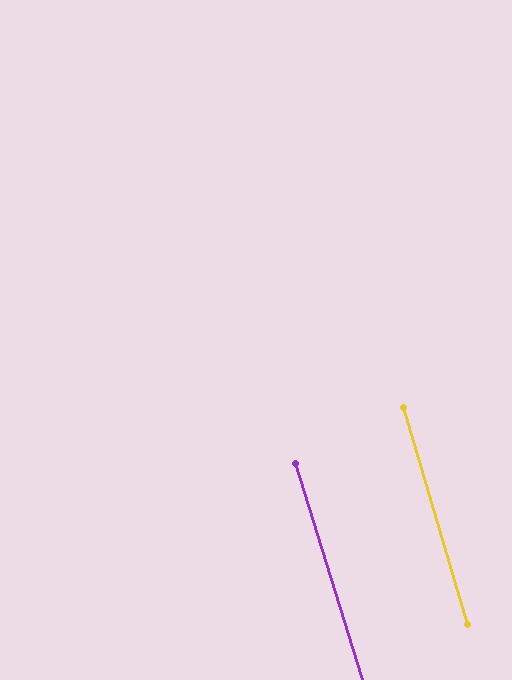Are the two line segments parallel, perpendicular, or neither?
Parallel — their directions differ by only 0.8°.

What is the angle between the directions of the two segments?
Approximately 1 degree.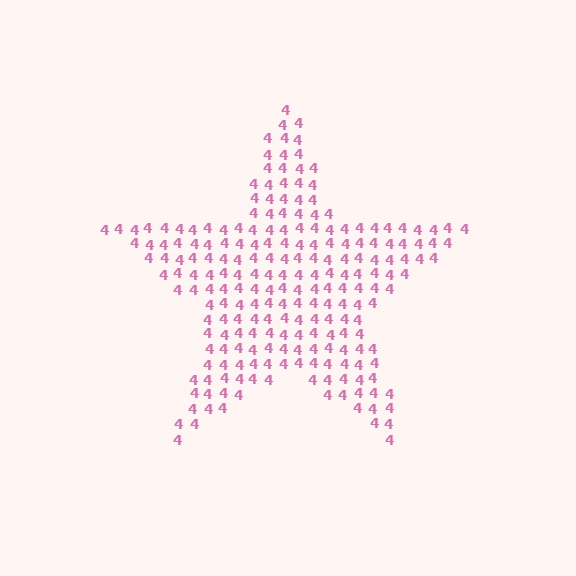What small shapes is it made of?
It is made of small digit 4's.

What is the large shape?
The large shape is a star.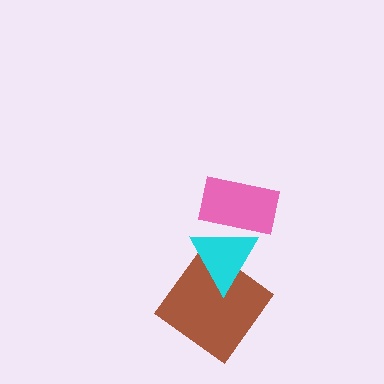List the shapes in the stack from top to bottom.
From top to bottom: the pink rectangle, the cyan triangle, the brown diamond.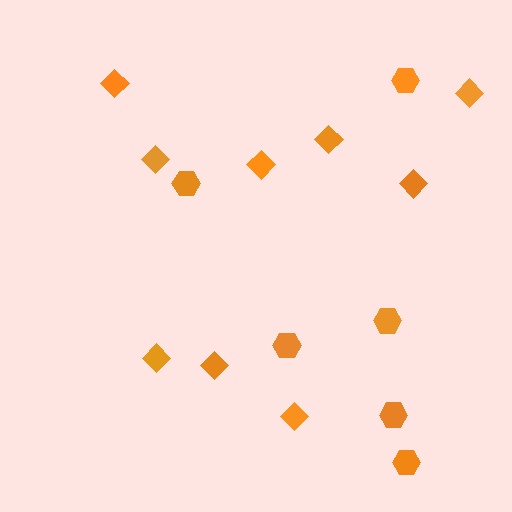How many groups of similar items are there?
There are 2 groups: one group of diamonds (9) and one group of hexagons (6).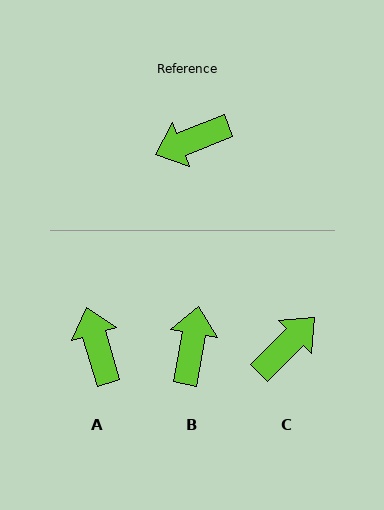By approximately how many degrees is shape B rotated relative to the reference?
Approximately 121 degrees clockwise.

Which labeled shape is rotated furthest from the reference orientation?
C, about 156 degrees away.